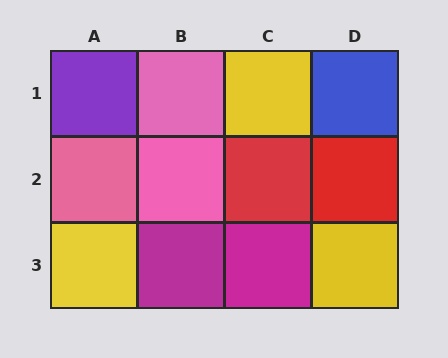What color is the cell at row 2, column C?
Red.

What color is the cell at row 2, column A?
Pink.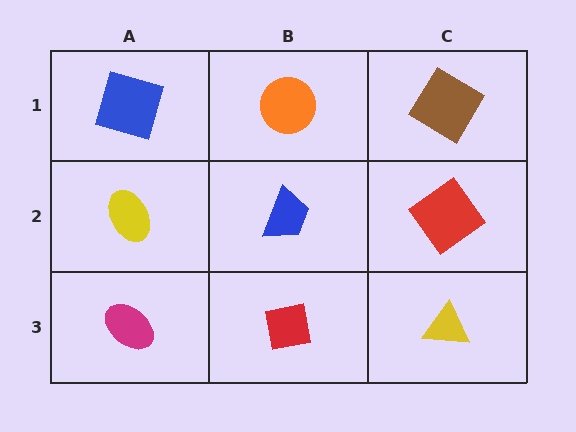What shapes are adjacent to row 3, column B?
A blue trapezoid (row 2, column B), a magenta ellipse (row 3, column A), a yellow triangle (row 3, column C).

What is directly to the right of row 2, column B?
A red diamond.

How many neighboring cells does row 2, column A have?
3.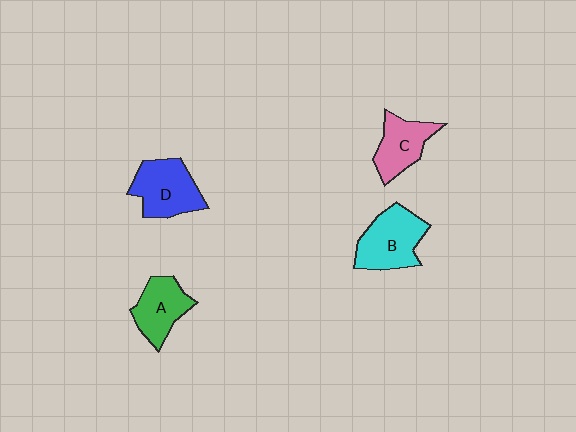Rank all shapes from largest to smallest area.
From largest to smallest: B (cyan), D (blue), A (green), C (pink).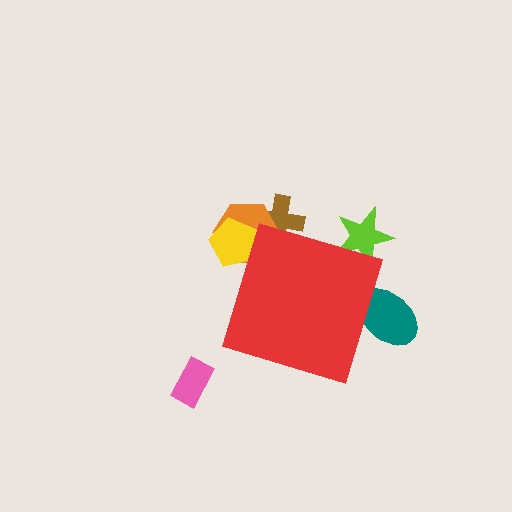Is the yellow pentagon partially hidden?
Yes, the yellow pentagon is partially hidden behind the red diamond.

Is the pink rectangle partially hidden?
No, the pink rectangle is fully visible.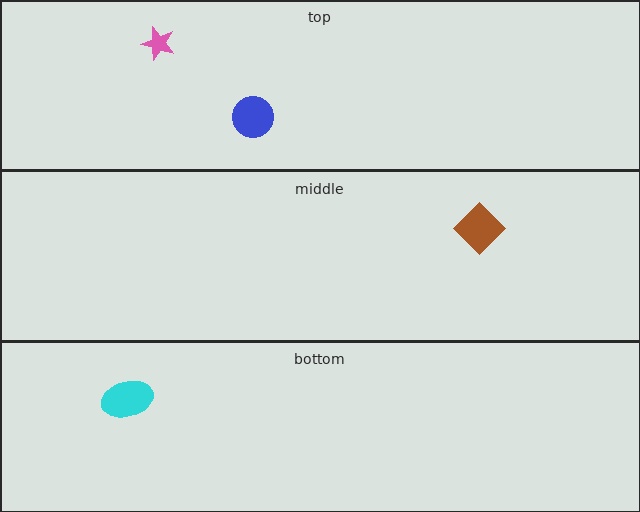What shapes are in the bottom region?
The cyan ellipse.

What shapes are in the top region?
The blue circle, the pink star.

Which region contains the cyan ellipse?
The bottom region.